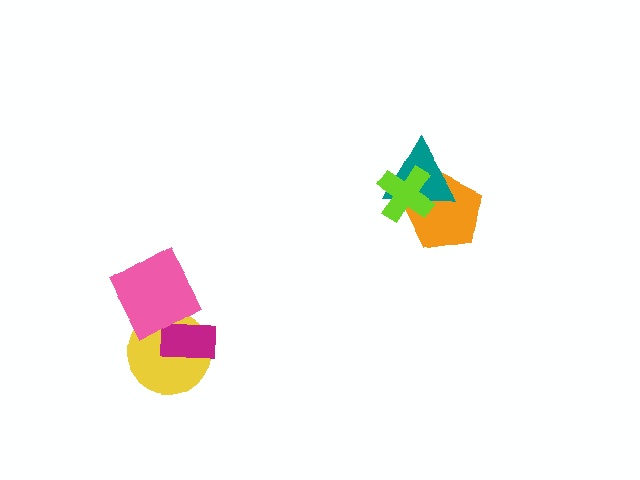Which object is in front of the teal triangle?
The lime cross is in front of the teal triangle.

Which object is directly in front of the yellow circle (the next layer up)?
The magenta rectangle is directly in front of the yellow circle.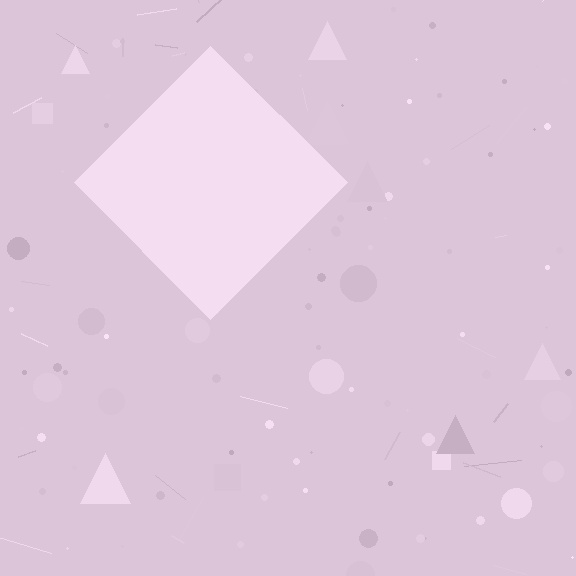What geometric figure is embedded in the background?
A diamond is embedded in the background.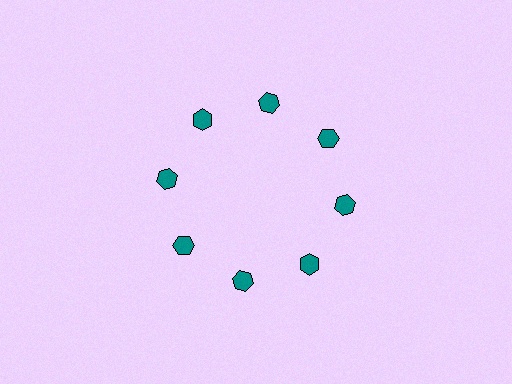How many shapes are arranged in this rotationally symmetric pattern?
There are 8 shapes, arranged in 8 groups of 1.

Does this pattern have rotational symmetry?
Yes, this pattern has 8-fold rotational symmetry. It looks the same after rotating 45 degrees around the center.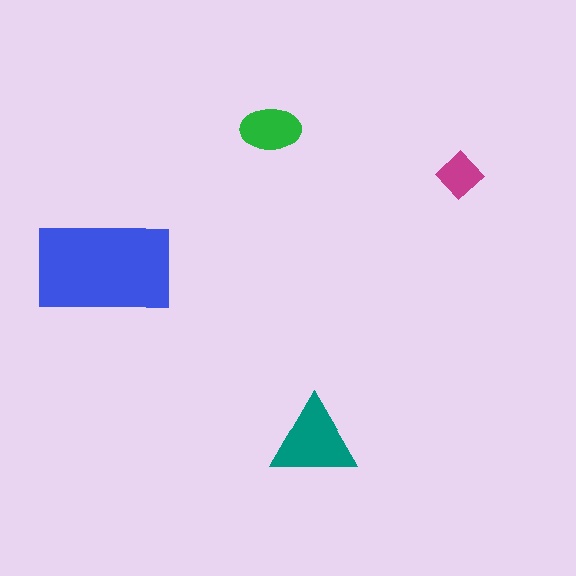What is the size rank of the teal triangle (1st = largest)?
2nd.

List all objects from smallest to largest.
The magenta diamond, the green ellipse, the teal triangle, the blue rectangle.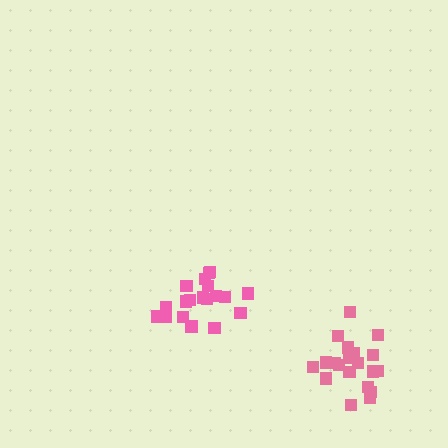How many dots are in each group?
Group 1: 19 dots, Group 2: 20 dots (39 total).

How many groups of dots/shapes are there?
There are 2 groups.